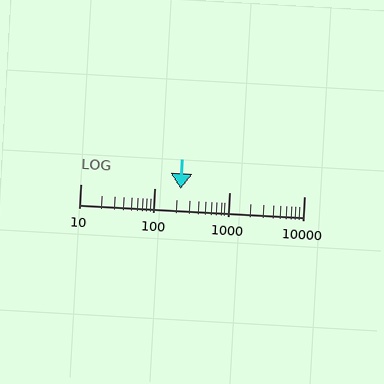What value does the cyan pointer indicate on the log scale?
The pointer indicates approximately 220.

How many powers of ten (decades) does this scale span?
The scale spans 3 decades, from 10 to 10000.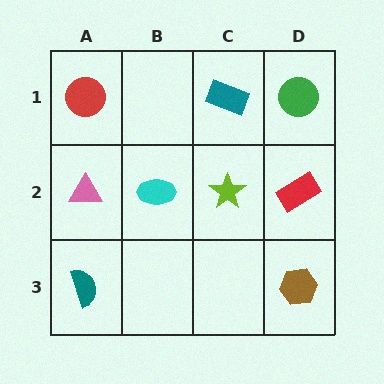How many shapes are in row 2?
4 shapes.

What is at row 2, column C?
A lime star.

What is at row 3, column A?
A teal semicircle.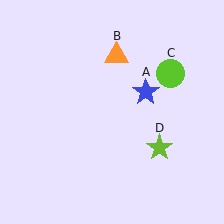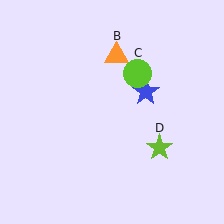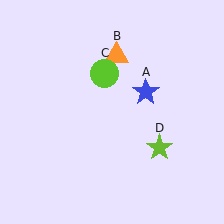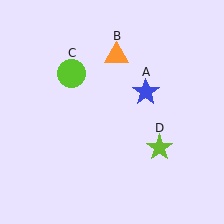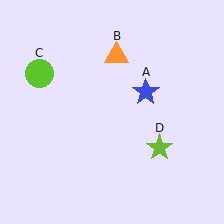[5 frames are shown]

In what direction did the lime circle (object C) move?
The lime circle (object C) moved left.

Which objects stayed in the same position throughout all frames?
Blue star (object A) and orange triangle (object B) and lime star (object D) remained stationary.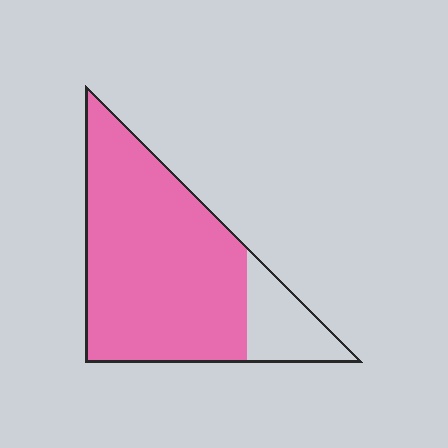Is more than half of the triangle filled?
Yes.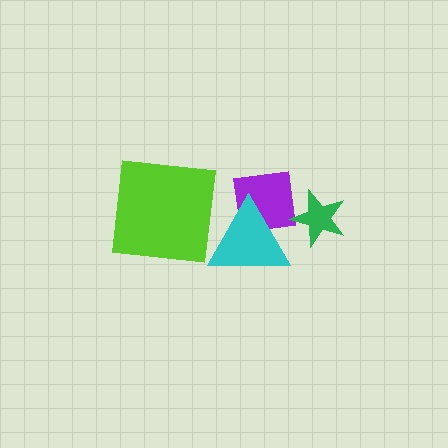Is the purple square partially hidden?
Yes, it is partially covered by another shape.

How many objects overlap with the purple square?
1 object overlaps with the purple square.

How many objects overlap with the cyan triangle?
1 object overlaps with the cyan triangle.